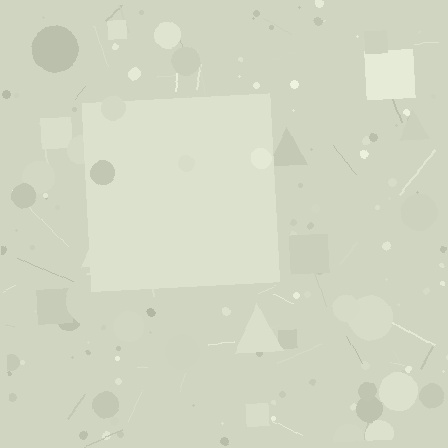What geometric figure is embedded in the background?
A square is embedded in the background.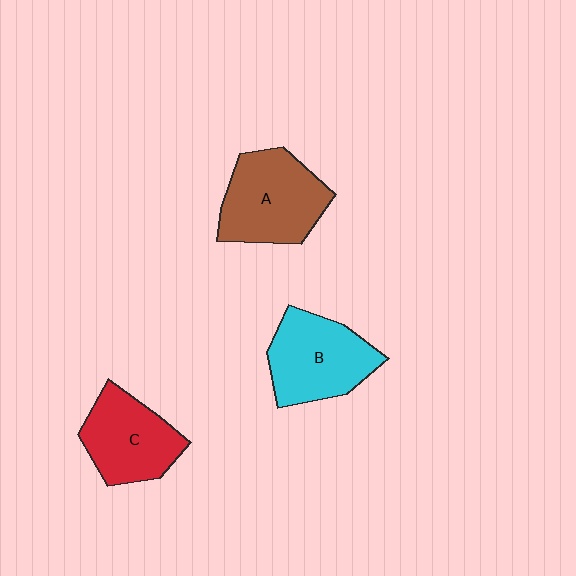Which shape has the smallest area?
Shape C (red).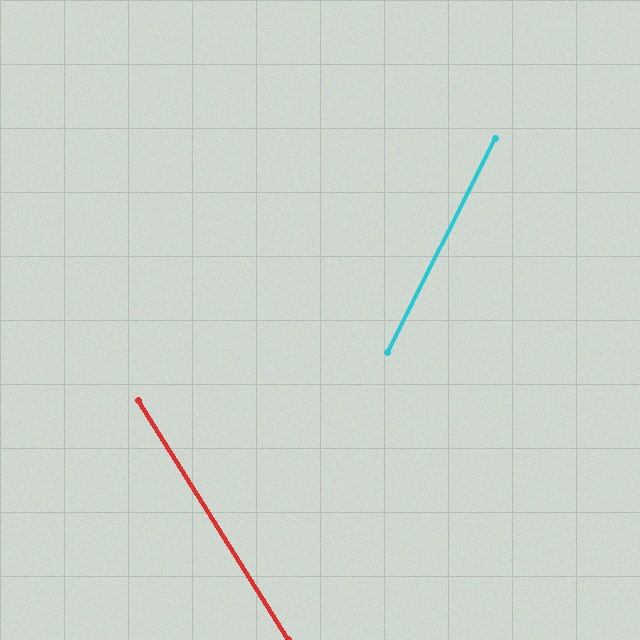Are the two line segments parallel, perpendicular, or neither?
Neither parallel nor perpendicular — they differ by about 59°.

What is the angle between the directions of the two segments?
Approximately 59 degrees.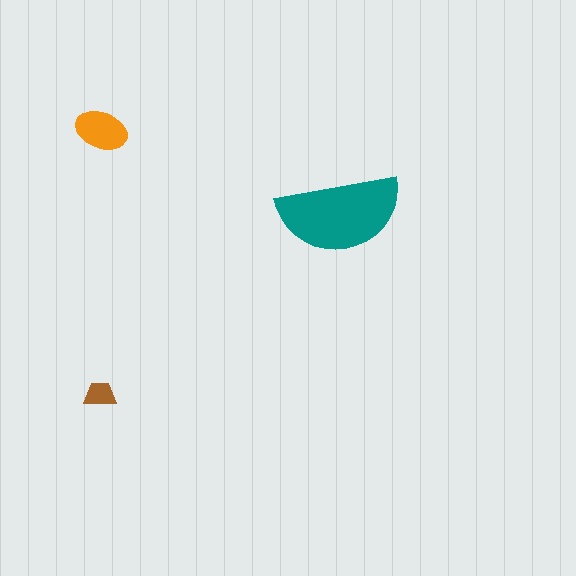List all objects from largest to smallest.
The teal semicircle, the orange ellipse, the brown trapezoid.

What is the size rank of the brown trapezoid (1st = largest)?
3rd.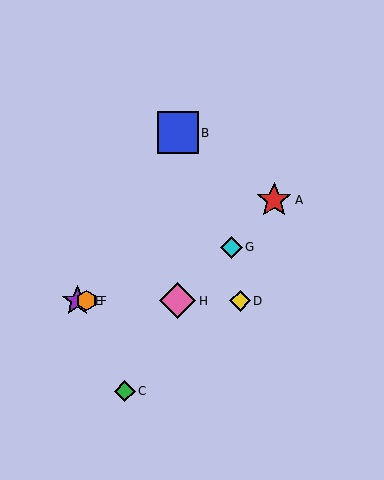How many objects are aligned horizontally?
4 objects (D, E, F, H) are aligned horizontally.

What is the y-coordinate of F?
Object F is at y≈301.